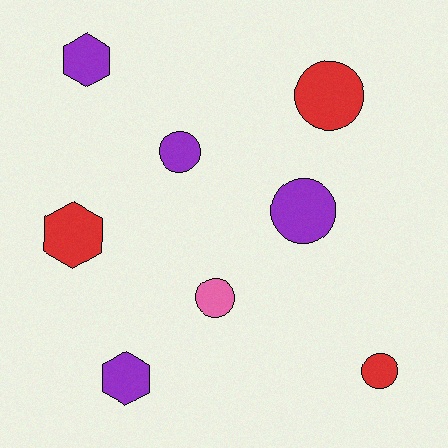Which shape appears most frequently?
Circle, with 5 objects.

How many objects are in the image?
There are 8 objects.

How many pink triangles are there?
There are no pink triangles.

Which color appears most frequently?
Purple, with 4 objects.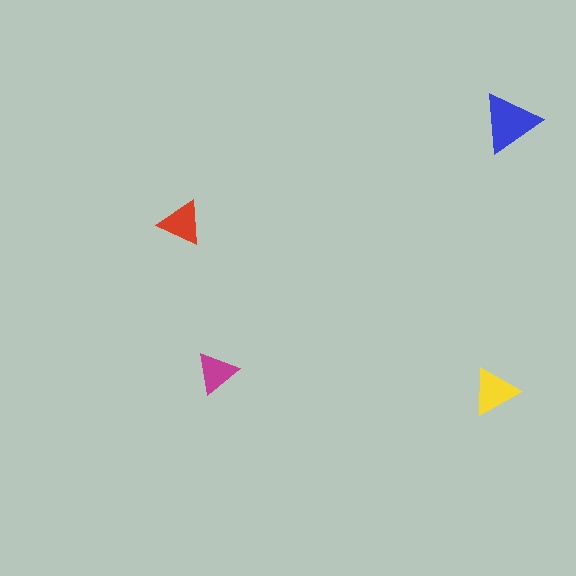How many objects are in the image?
There are 4 objects in the image.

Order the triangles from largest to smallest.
the blue one, the yellow one, the red one, the magenta one.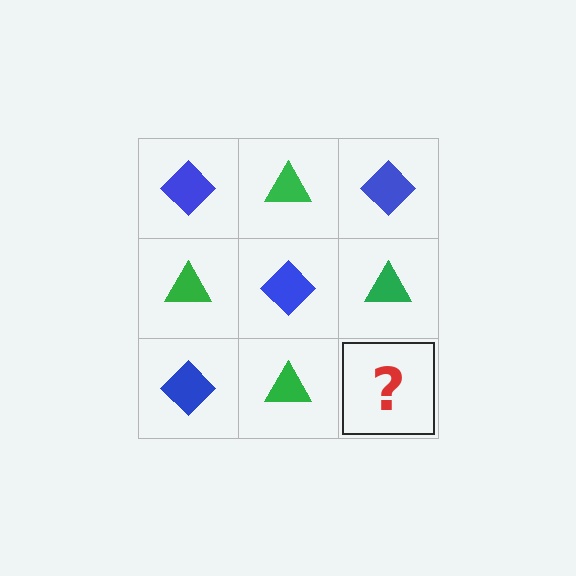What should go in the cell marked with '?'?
The missing cell should contain a blue diamond.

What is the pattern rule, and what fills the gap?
The rule is that it alternates blue diamond and green triangle in a checkerboard pattern. The gap should be filled with a blue diamond.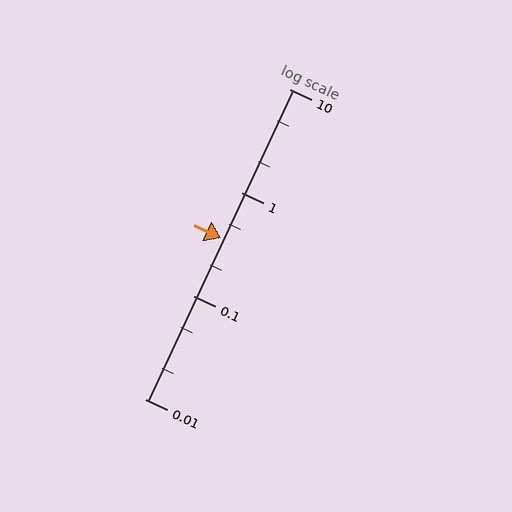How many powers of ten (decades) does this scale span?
The scale spans 3 decades, from 0.01 to 10.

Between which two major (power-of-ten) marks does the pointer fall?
The pointer is between 0.1 and 1.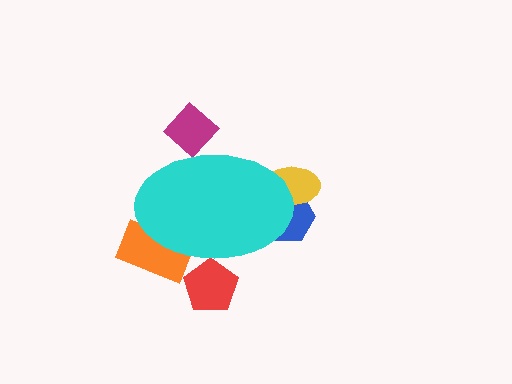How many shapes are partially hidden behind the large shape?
5 shapes are partially hidden.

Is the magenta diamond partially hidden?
Yes, the magenta diamond is partially hidden behind the cyan ellipse.